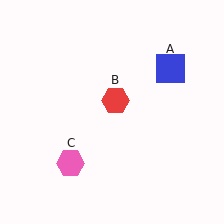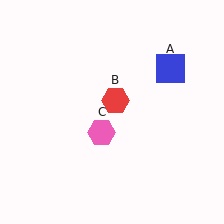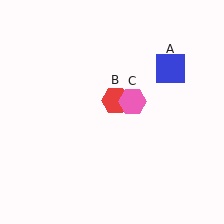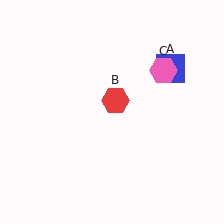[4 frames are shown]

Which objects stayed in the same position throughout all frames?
Blue square (object A) and red hexagon (object B) remained stationary.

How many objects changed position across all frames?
1 object changed position: pink hexagon (object C).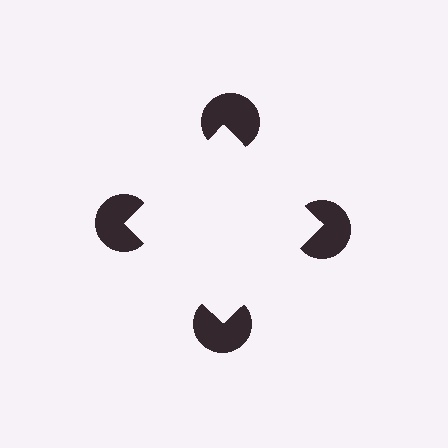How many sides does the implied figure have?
4 sides.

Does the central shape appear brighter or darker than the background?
It typically appears slightly brighter than the background, even though no actual brightness change is drawn.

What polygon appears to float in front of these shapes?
An illusory square — its edges are inferred from the aligned wedge cuts in the pac-man discs, not physically drawn.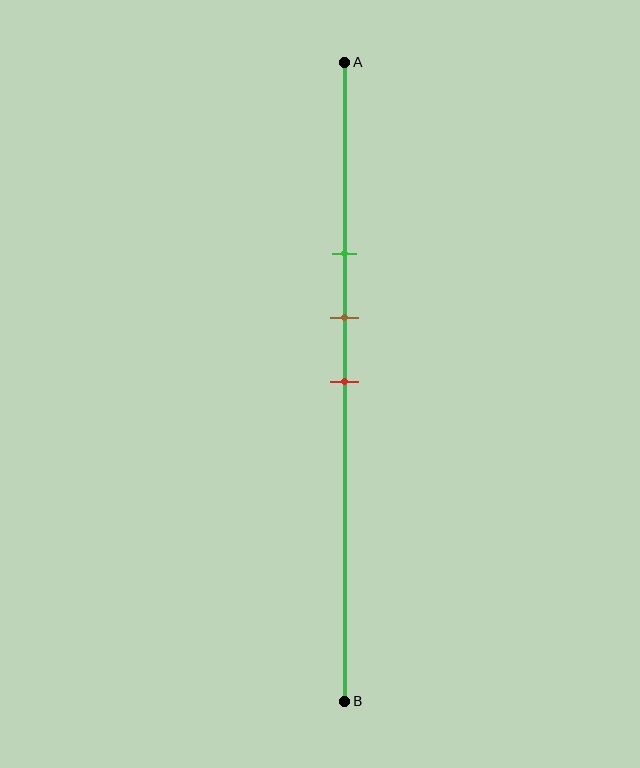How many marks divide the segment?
There are 3 marks dividing the segment.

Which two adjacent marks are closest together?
The brown and red marks are the closest adjacent pair.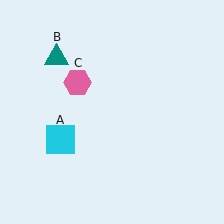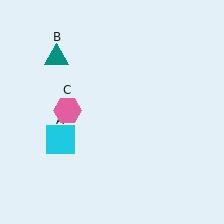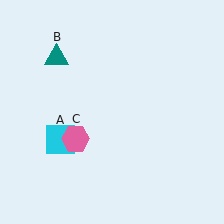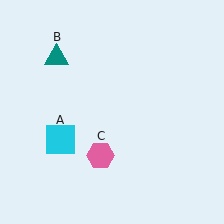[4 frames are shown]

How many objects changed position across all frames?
1 object changed position: pink hexagon (object C).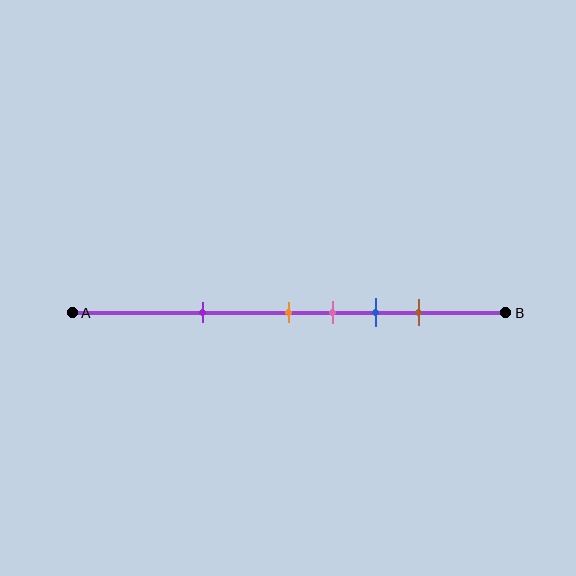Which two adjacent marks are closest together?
The orange and pink marks are the closest adjacent pair.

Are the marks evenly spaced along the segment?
No, the marks are not evenly spaced.